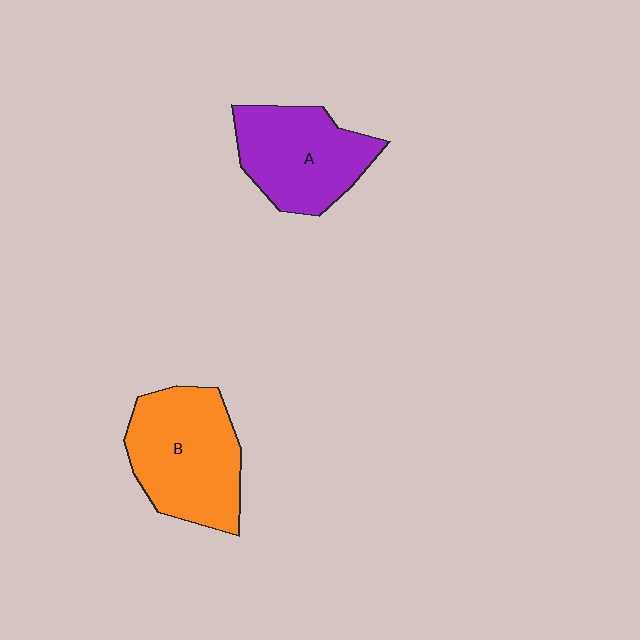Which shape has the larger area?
Shape B (orange).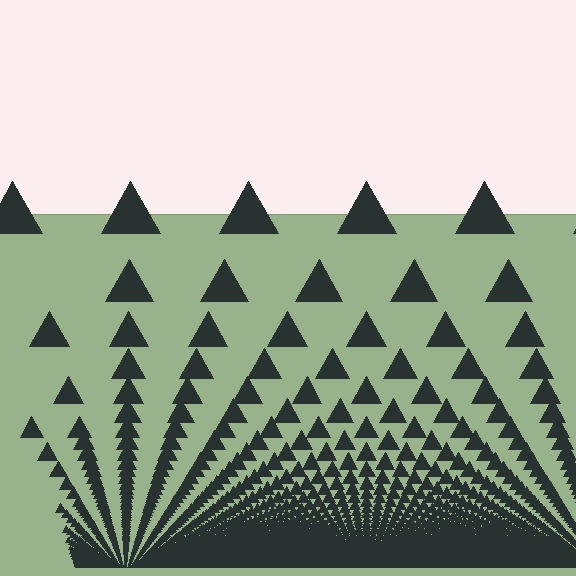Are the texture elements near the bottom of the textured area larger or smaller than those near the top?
Smaller. The gradient is inverted — elements near the bottom are smaller and denser.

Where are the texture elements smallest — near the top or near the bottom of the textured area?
Near the bottom.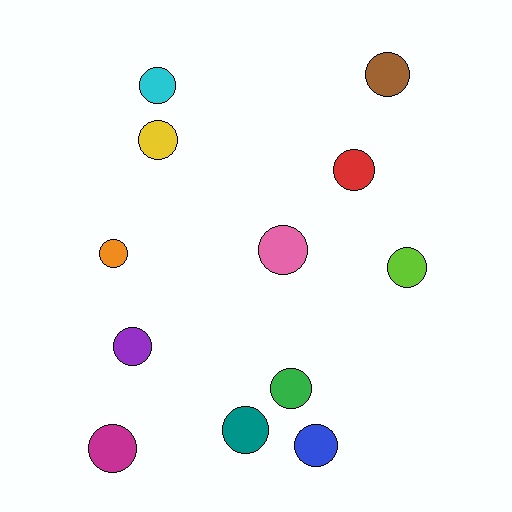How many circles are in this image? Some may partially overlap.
There are 12 circles.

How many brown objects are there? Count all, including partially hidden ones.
There is 1 brown object.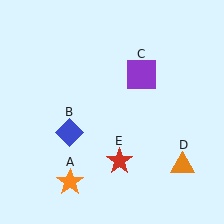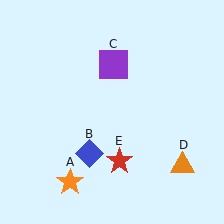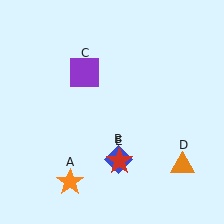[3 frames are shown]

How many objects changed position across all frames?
2 objects changed position: blue diamond (object B), purple square (object C).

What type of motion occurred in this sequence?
The blue diamond (object B), purple square (object C) rotated counterclockwise around the center of the scene.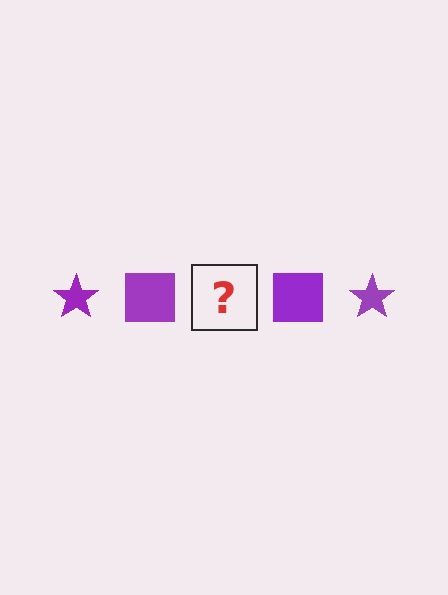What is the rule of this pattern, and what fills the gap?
The rule is that the pattern cycles through star, square shapes in purple. The gap should be filled with a purple star.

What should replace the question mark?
The question mark should be replaced with a purple star.